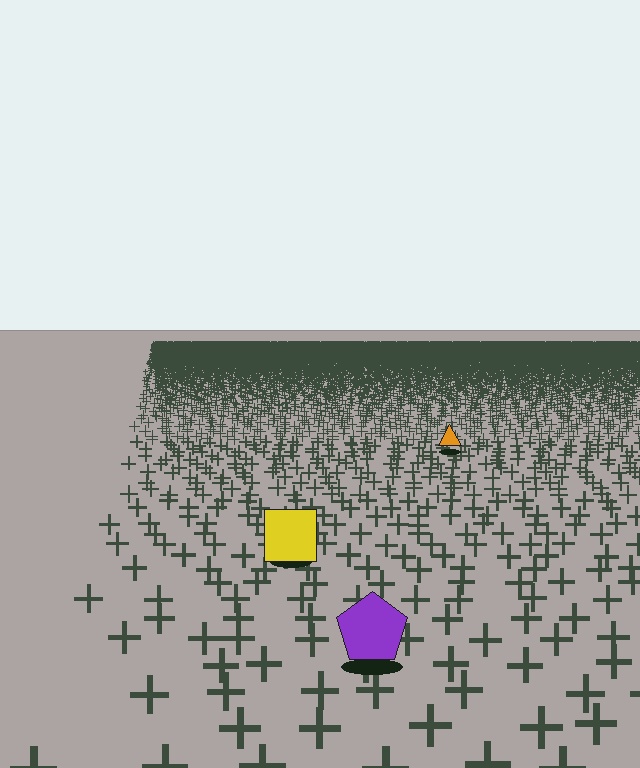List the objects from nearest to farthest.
From nearest to farthest: the purple pentagon, the yellow square, the orange triangle.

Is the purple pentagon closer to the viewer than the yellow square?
Yes. The purple pentagon is closer — you can tell from the texture gradient: the ground texture is coarser near it.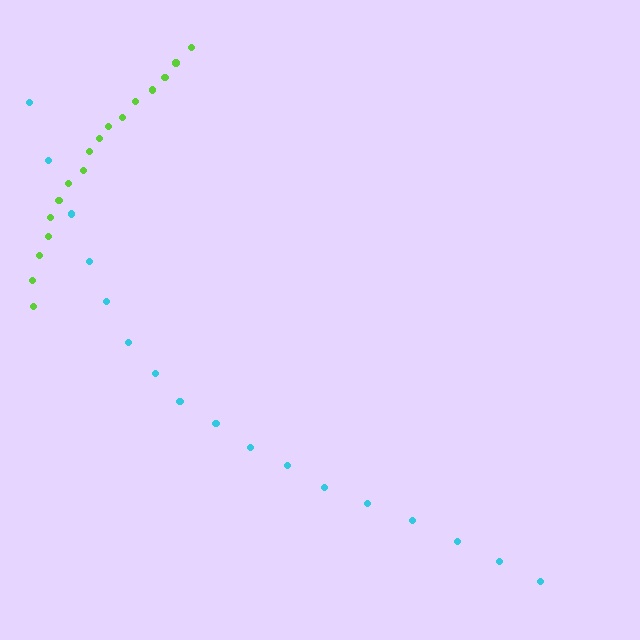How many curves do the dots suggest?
There are 2 distinct paths.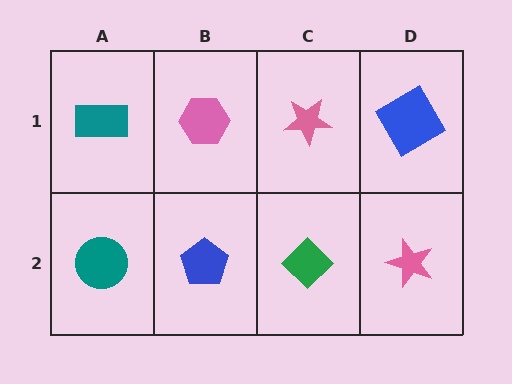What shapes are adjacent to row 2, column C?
A pink star (row 1, column C), a blue pentagon (row 2, column B), a pink star (row 2, column D).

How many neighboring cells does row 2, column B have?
3.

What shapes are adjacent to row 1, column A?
A teal circle (row 2, column A), a pink hexagon (row 1, column B).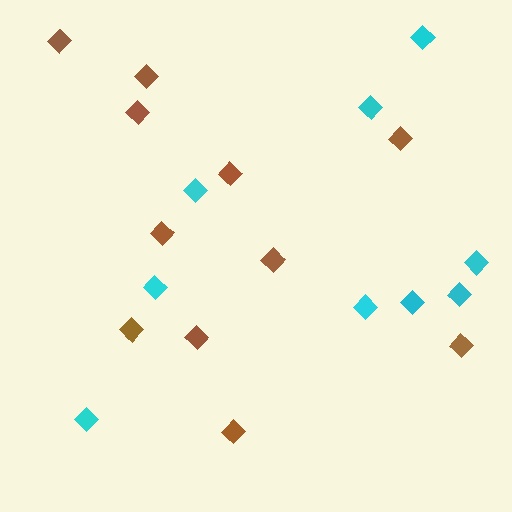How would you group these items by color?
There are 2 groups: one group of brown diamonds (11) and one group of cyan diamonds (9).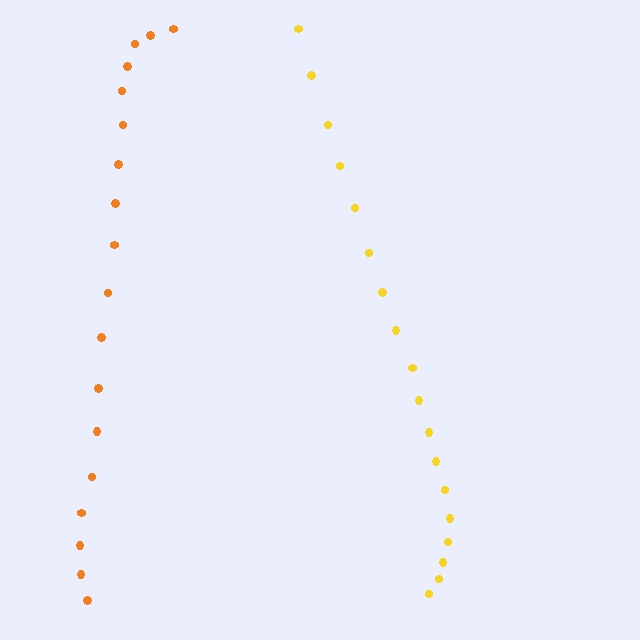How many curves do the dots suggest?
There are 2 distinct paths.